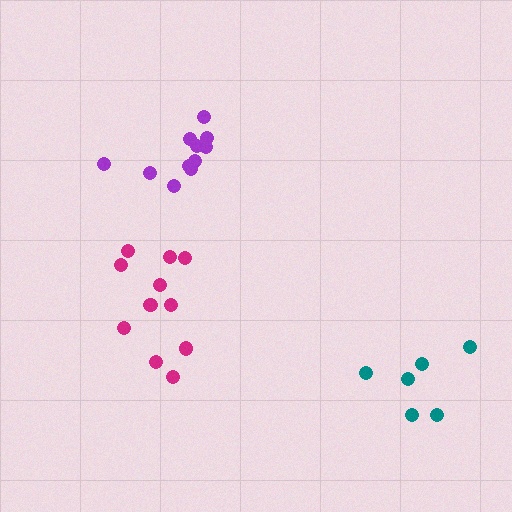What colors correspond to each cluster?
The clusters are colored: magenta, purple, teal.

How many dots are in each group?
Group 1: 11 dots, Group 2: 11 dots, Group 3: 6 dots (28 total).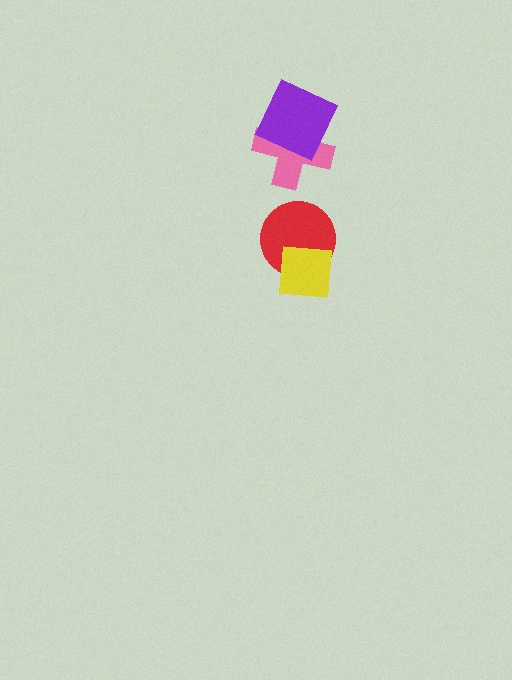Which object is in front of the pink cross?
The purple square is in front of the pink cross.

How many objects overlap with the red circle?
1 object overlaps with the red circle.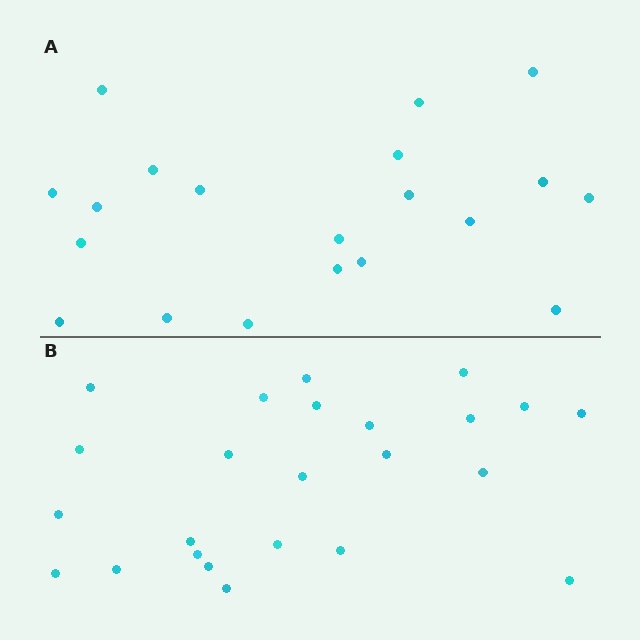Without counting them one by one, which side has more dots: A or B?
Region B (the bottom region) has more dots.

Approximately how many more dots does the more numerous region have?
Region B has about 4 more dots than region A.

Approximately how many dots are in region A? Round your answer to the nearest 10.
About 20 dots.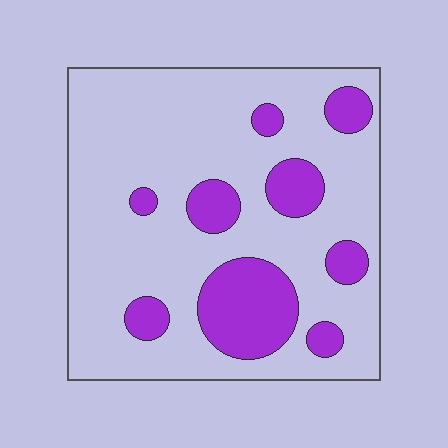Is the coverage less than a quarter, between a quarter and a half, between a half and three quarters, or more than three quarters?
Less than a quarter.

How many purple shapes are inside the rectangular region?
9.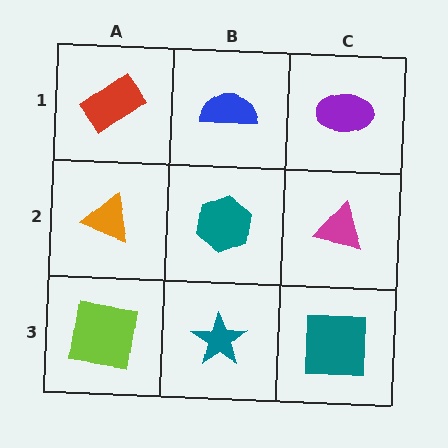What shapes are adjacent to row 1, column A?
An orange triangle (row 2, column A), a blue semicircle (row 1, column B).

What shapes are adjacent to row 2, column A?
A red rectangle (row 1, column A), a lime square (row 3, column A), a teal hexagon (row 2, column B).